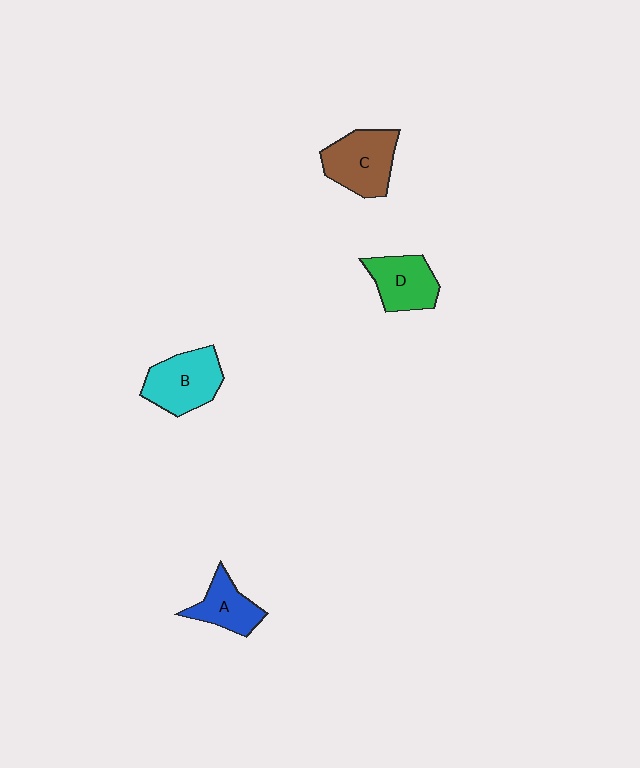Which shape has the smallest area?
Shape A (blue).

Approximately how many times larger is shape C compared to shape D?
Approximately 1.2 times.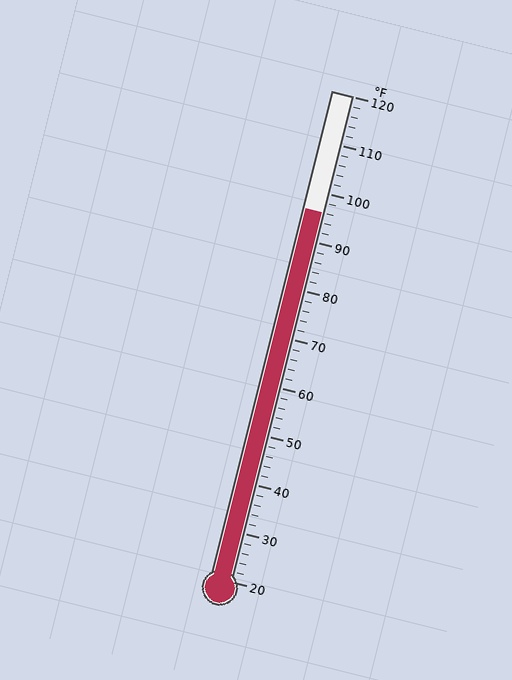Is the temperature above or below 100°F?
The temperature is below 100°F.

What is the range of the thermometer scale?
The thermometer scale ranges from 20°F to 120°F.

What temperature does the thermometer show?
The thermometer shows approximately 96°F.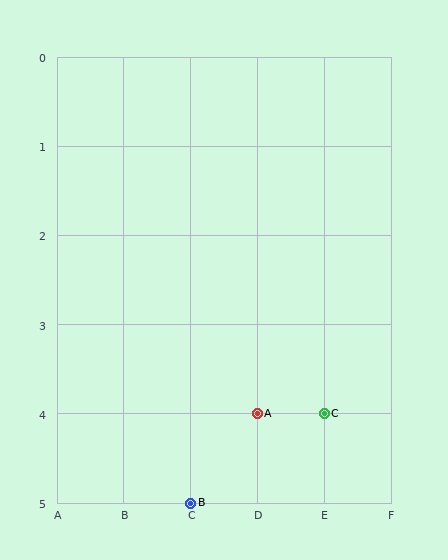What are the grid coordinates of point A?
Point A is at grid coordinates (D, 4).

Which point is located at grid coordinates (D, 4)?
Point A is at (D, 4).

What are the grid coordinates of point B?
Point B is at grid coordinates (C, 5).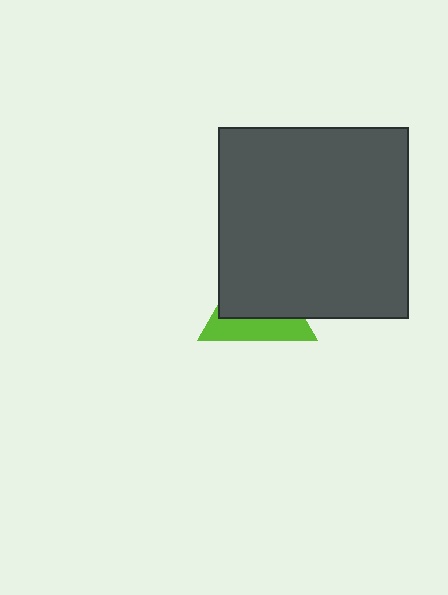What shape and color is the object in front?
The object in front is a dark gray square.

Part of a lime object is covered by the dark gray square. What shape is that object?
It is a triangle.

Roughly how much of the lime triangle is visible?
A small part of it is visible (roughly 38%).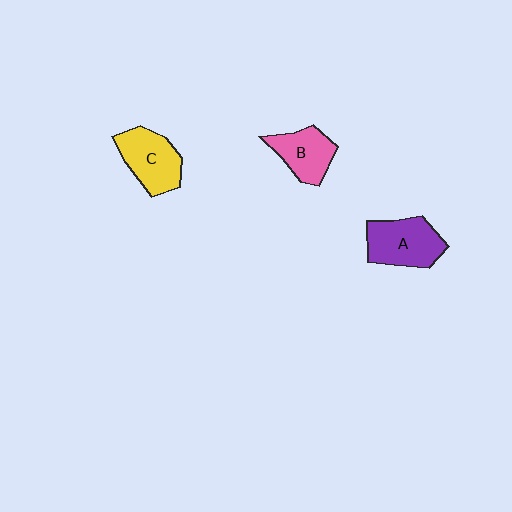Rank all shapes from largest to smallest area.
From largest to smallest: A (purple), C (yellow), B (pink).